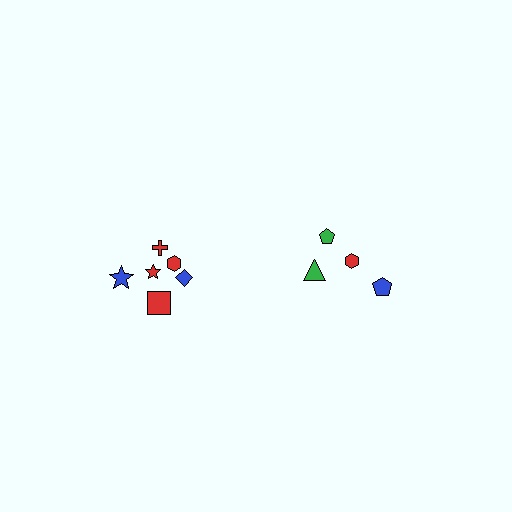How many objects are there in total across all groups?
There are 10 objects.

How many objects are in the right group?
There are 4 objects.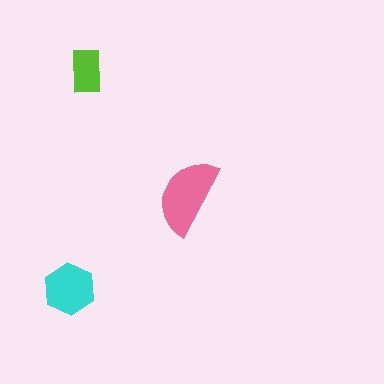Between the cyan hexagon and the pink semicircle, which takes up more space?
The pink semicircle.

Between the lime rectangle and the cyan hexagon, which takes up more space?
The cyan hexagon.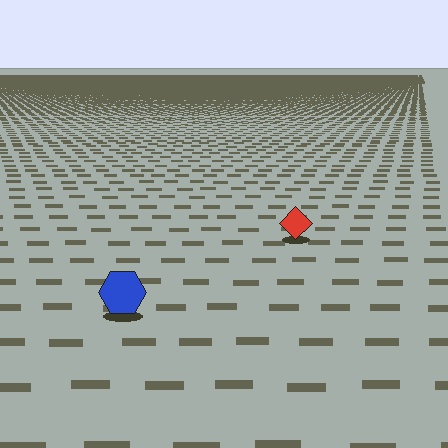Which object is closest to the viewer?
The blue hexagon is closest. The texture marks near it are larger and more spread out.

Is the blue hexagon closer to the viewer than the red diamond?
Yes. The blue hexagon is closer — you can tell from the texture gradient: the ground texture is coarser near it.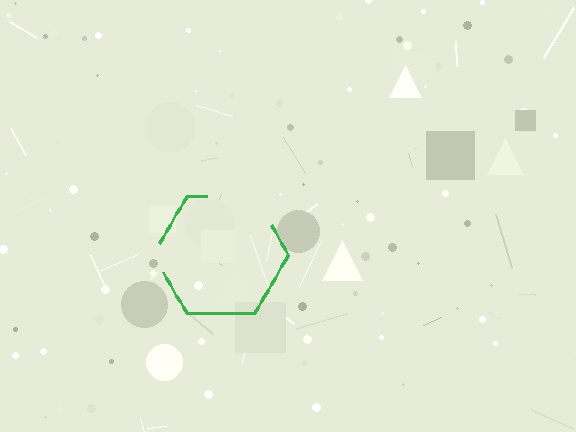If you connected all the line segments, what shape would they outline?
They would outline a hexagon.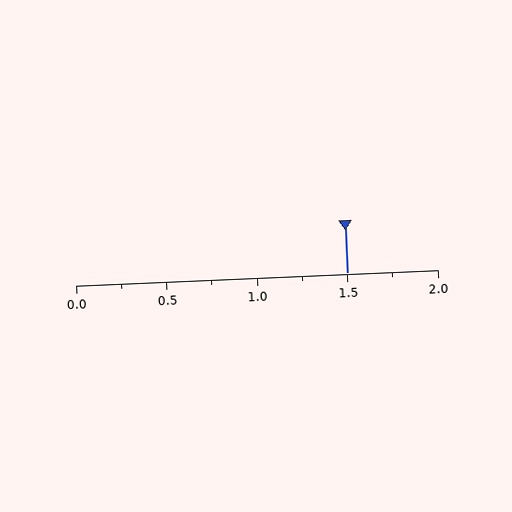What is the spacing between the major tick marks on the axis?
The major ticks are spaced 0.5 apart.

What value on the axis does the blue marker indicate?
The marker indicates approximately 1.5.